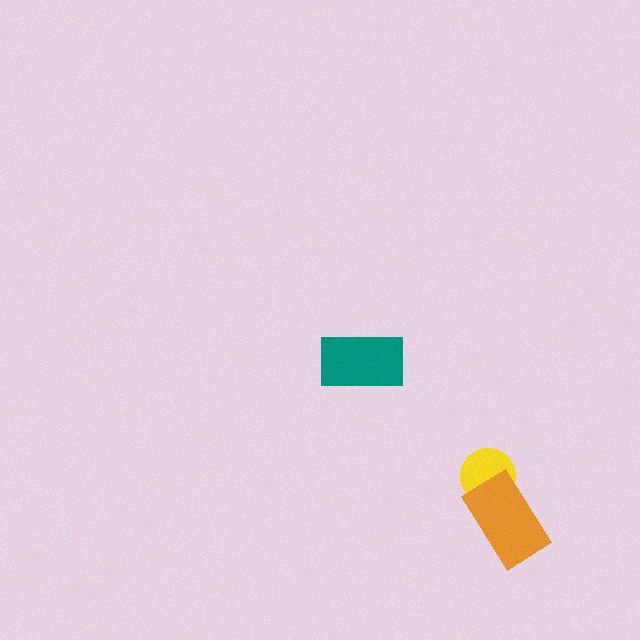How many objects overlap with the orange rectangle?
1 object overlaps with the orange rectangle.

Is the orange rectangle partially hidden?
No, no other shape covers it.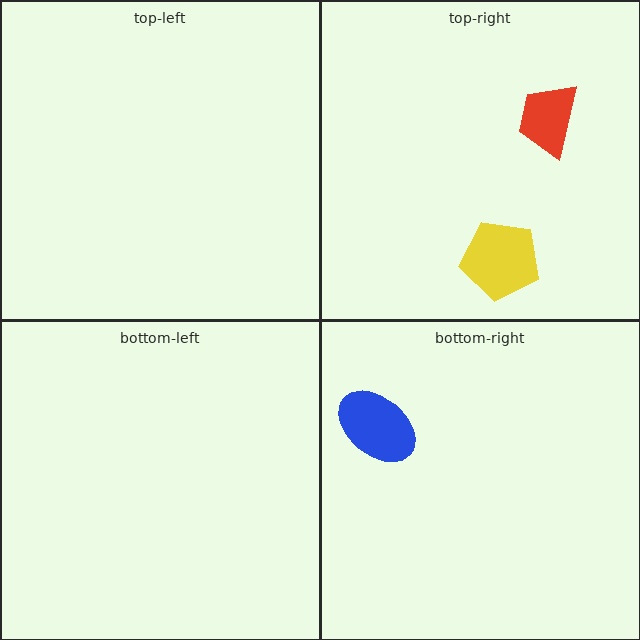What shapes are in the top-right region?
The yellow pentagon, the red trapezoid.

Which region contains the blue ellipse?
The bottom-right region.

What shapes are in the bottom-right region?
The blue ellipse.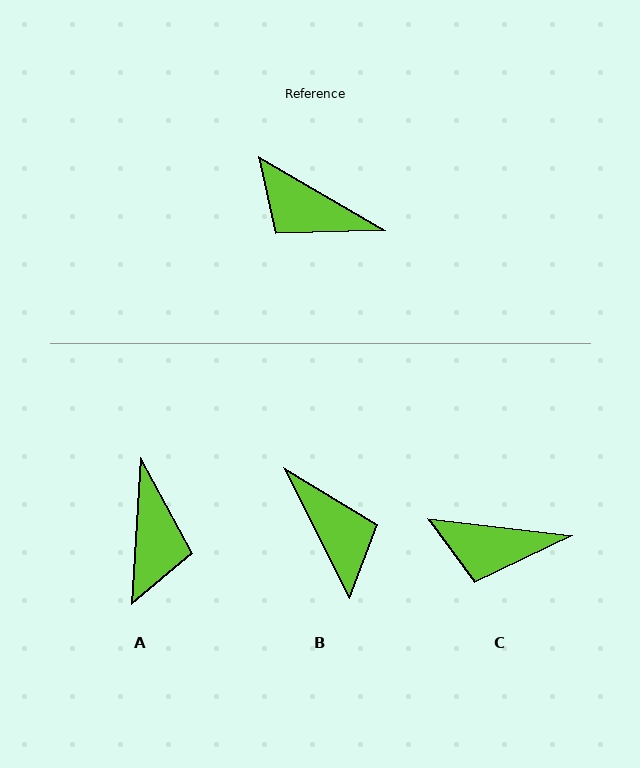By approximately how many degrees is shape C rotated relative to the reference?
Approximately 24 degrees counter-clockwise.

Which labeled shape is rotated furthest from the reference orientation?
B, about 147 degrees away.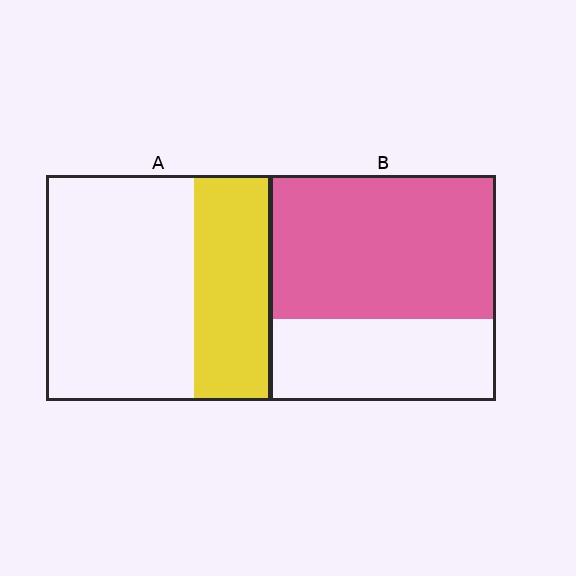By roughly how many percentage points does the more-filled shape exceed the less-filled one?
By roughly 30 percentage points (B over A).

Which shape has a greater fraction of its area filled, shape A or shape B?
Shape B.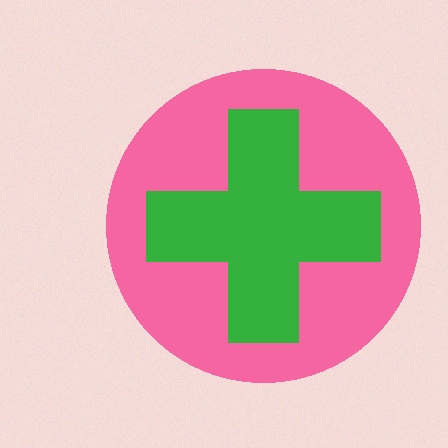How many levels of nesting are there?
2.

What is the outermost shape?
The pink circle.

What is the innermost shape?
The green cross.